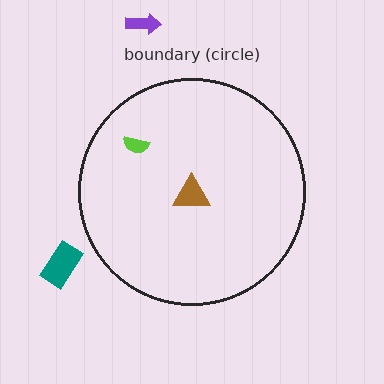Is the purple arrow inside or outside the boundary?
Outside.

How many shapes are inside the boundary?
2 inside, 2 outside.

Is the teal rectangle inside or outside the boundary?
Outside.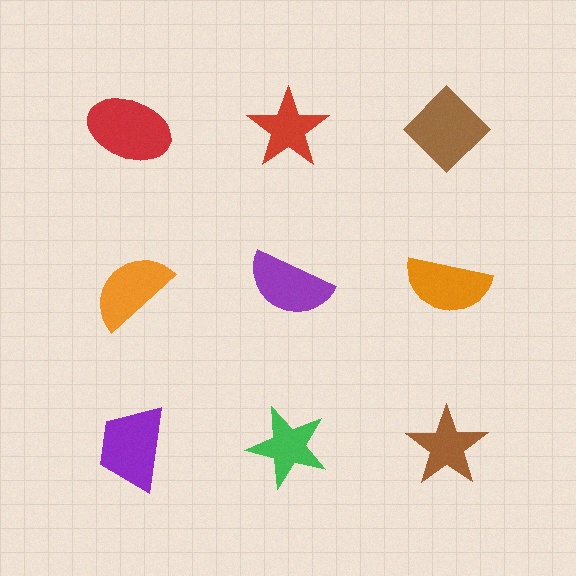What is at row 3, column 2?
A green star.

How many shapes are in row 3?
3 shapes.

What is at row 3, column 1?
A purple trapezoid.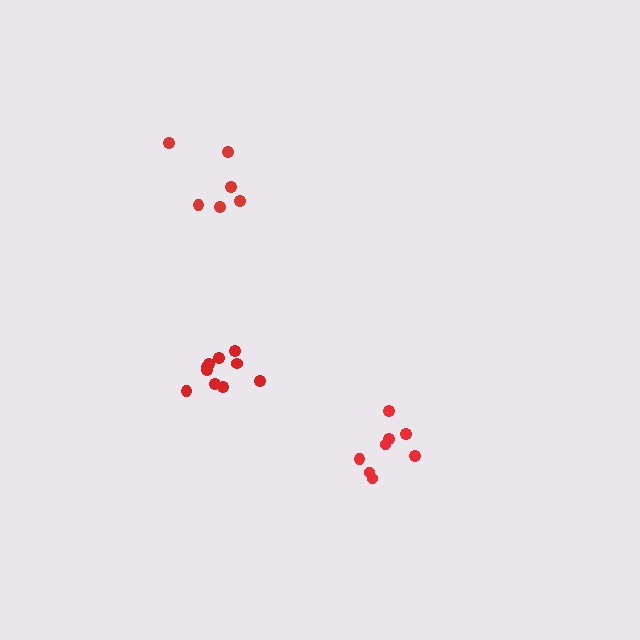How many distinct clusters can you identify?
There are 3 distinct clusters.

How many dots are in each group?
Group 1: 6 dots, Group 2: 8 dots, Group 3: 10 dots (24 total).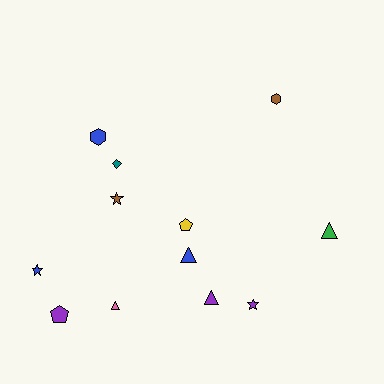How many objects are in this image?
There are 12 objects.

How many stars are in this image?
There are 3 stars.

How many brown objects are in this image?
There are 2 brown objects.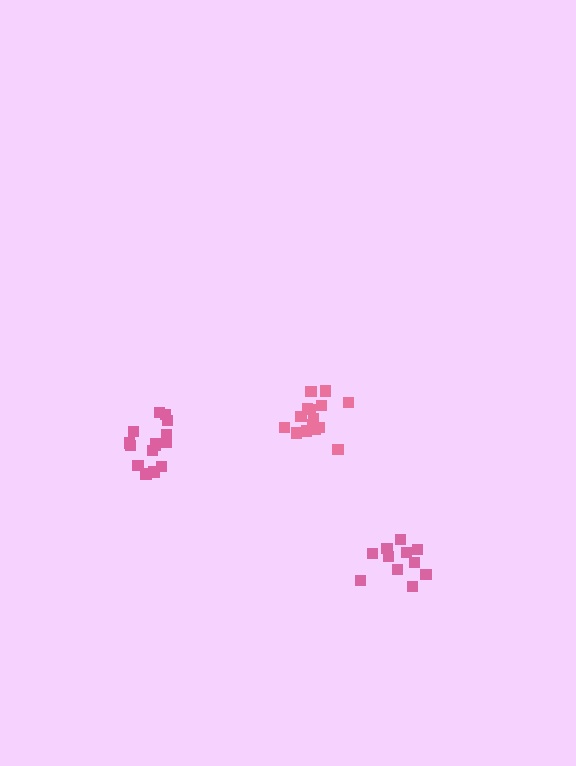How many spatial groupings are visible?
There are 3 spatial groupings.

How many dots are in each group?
Group 1: 15 dots, Group 2: 11 dots, Group 3: 15 dots (41 total).